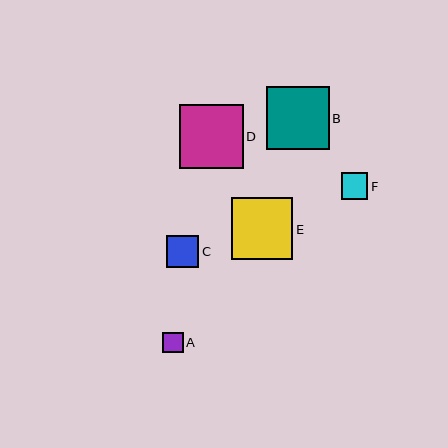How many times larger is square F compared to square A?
Square F is approximately 1.3 times the size of square A.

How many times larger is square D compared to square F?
Square D is approximately 2.4 times the size of square F.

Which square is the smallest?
Square A is the smallest with a size of approximately 20 pixels.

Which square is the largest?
Square D is the largest with a size of approximately 64 pixels.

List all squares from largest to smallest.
From largest to smallest: D, B, E, C, F, A.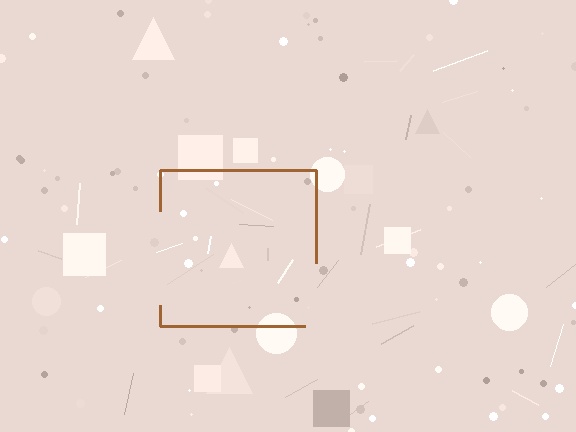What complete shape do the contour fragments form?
The contour fragments form a square.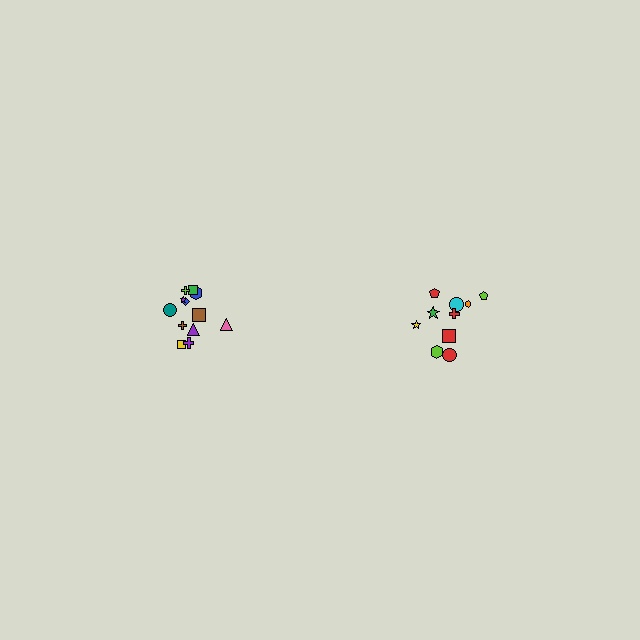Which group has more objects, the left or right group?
The left group.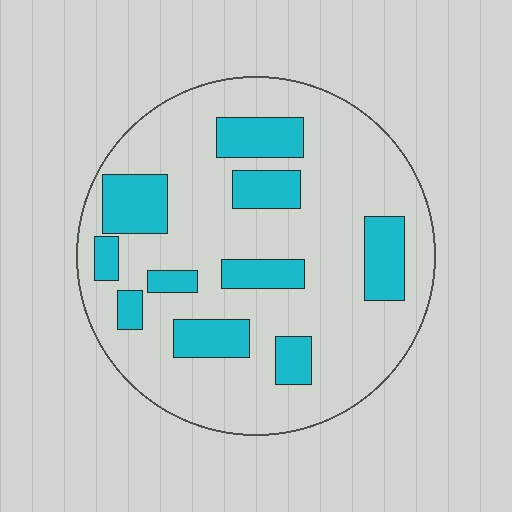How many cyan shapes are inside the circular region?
10.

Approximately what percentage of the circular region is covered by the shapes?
Approximately 25%.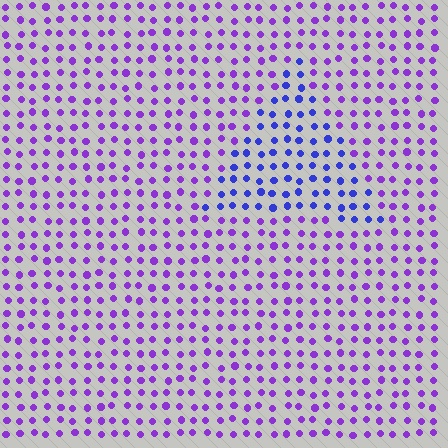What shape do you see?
I see a triangle.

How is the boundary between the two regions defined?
The boundary is defined purely by a slight shift in hue (about 37 degrees). Spacing, size, and orientation are identical on both sides.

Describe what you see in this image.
The image is filled with small purple elements in a uniform arrangement. A triangle-shaped region is visible where the elements are tinted to a slightly different hue, forming a subtle color boundary.